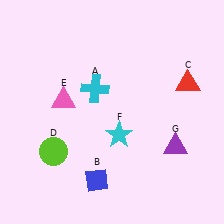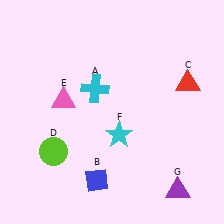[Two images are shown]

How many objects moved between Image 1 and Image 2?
1 object moved between the two images.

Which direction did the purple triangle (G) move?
The purple triangle (G) moved down.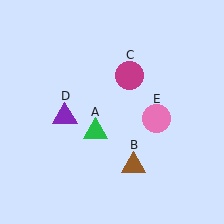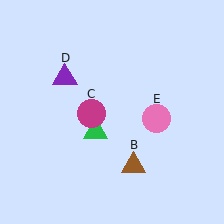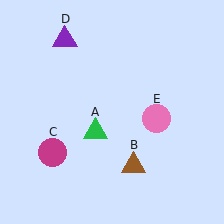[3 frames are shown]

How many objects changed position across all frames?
2 objects changed position: magenta circle (object C), purple triangle (object D).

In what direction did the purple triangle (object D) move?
The purple triangle (object D) moved up.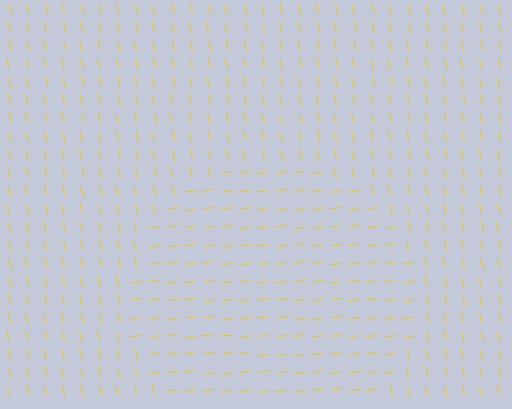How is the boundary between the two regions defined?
The boundary is defined purely by a change in line orientation (approximately 83 degrees difference). All lines are the same color and thickness.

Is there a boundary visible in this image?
Yes, there is a texture boundary formed by a change in line orientation.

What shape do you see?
I see a circle.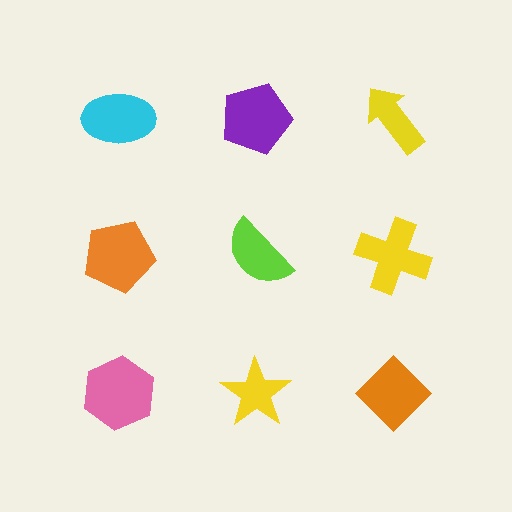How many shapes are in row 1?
3 shapes.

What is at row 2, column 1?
An orange pentagon.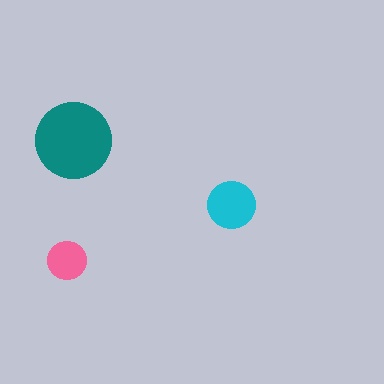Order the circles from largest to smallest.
the teal one, the cyan one, the pink one.